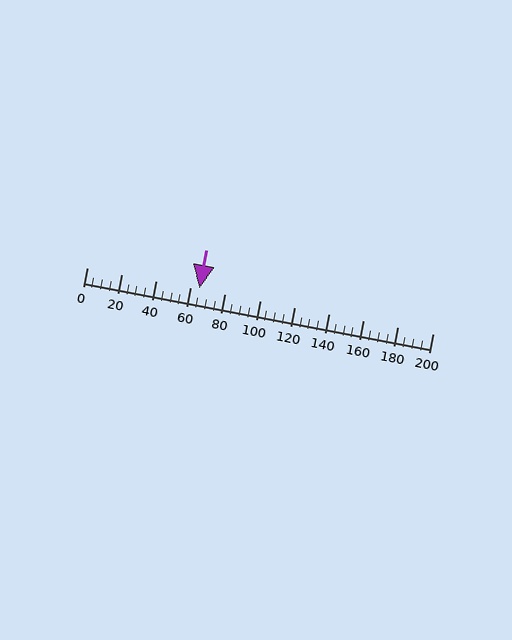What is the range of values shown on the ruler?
The ruler shows values from 0 to 200.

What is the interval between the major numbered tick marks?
The major tick marks are spaced 20 units apart.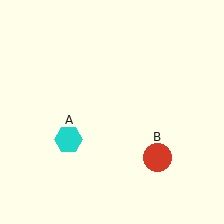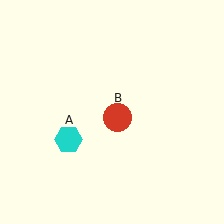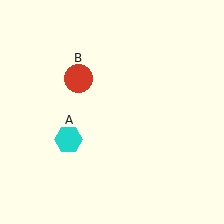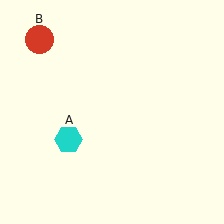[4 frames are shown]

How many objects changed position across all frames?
1 object changed position: red circle (object B).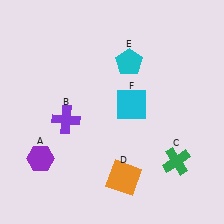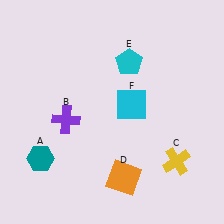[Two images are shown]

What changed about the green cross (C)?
In Image 1, C is green. In Image 2, it changed to yellow.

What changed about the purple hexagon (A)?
In Image 1, A is purple. In Image 2, it changed to teal.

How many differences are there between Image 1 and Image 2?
There are 2 differences between the two images.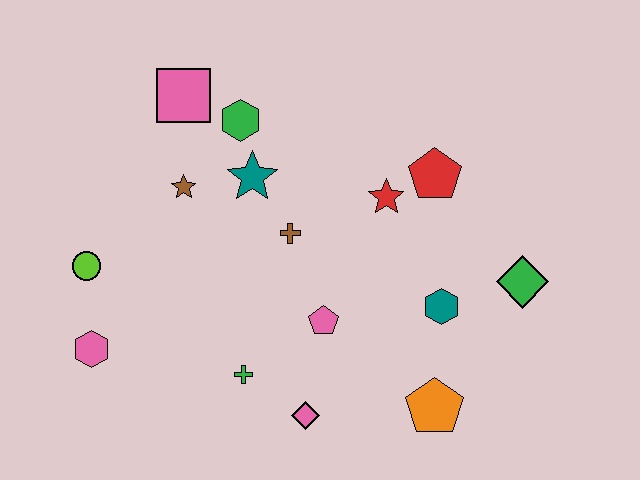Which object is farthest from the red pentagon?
The pink hexagon is farthest from the red pentagon.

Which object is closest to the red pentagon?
The red star is closest to the red pentagon.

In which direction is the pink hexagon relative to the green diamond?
The pink hexagon is to the left of the green diamond.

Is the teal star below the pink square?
Yes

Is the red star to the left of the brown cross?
No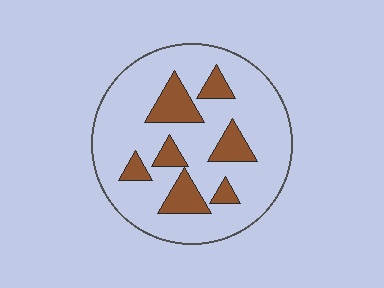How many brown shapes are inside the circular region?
7.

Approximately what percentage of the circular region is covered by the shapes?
Approximately 20%.